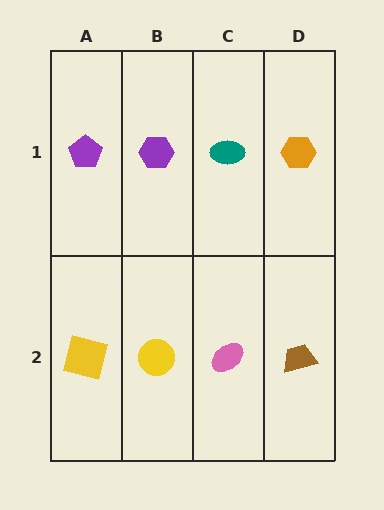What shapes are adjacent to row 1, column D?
A brown trapezoid (row 2, column D), a teal ellipse (row 1, column C).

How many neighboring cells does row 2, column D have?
2.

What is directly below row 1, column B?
A yellow circle.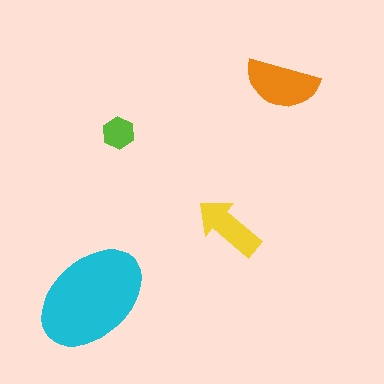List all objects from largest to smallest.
The cyan ellipse, the orange semicircle, the yellow arrow, the lime hexagon.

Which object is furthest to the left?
The cyan ellipse is leftmost.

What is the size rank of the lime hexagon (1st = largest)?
4th.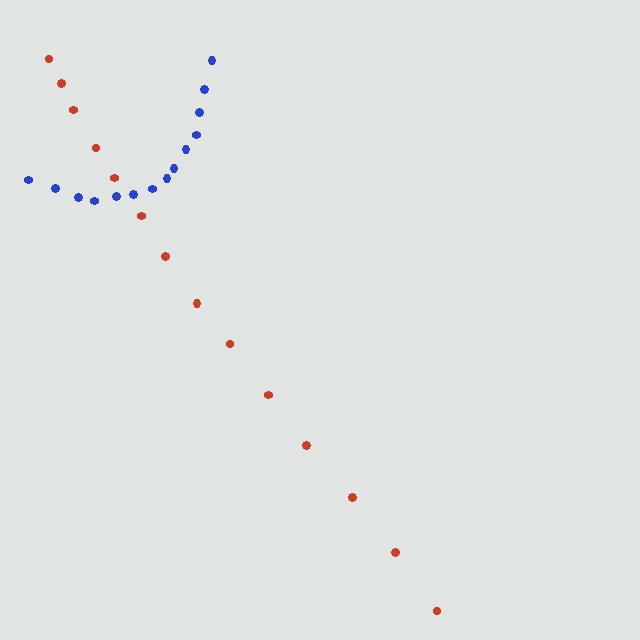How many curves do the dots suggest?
There are 2 distinct paths.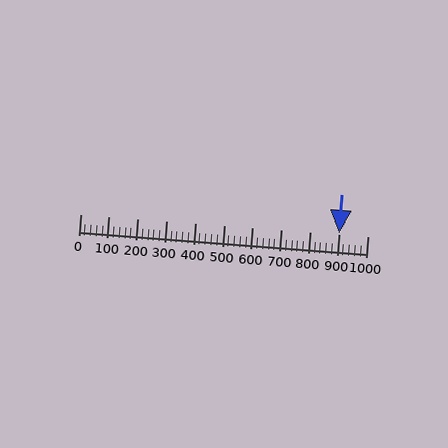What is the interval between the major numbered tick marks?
The major tick marks are spaced 100 units apart.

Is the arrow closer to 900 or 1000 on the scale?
The arrow is closer to 900.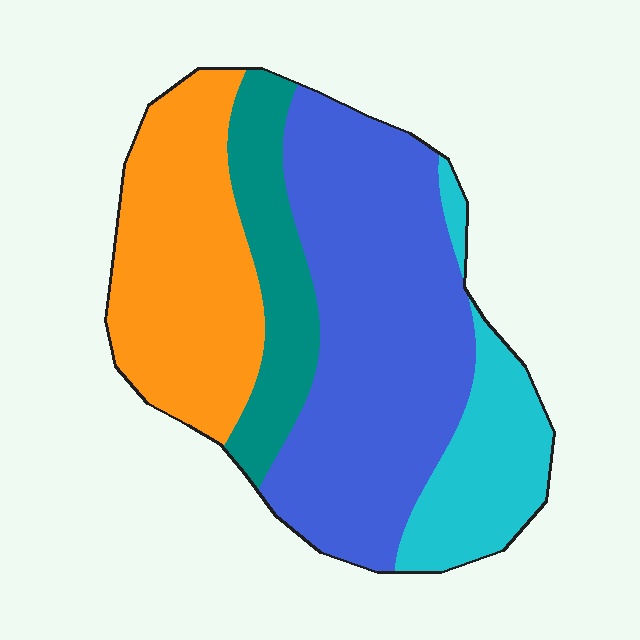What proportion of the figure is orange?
Orange covers roughly 25% of the figure.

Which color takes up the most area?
Blue, at roughly 45%.